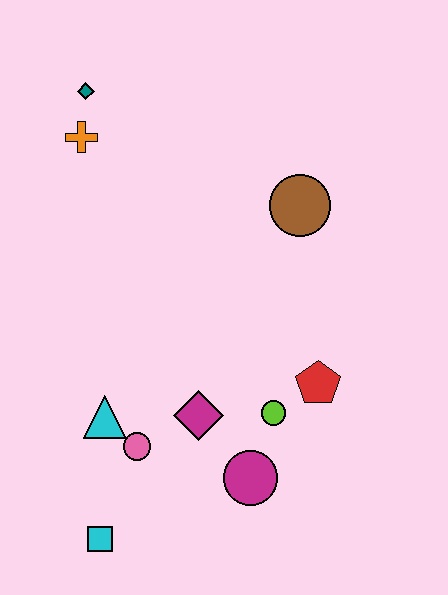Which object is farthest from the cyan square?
The teal diamond is farthest from the cyan square.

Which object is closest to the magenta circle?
The lime circle is closest to the magenta circle.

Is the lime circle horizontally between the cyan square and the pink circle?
No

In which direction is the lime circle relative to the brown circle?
The lime circle is below the brown circle.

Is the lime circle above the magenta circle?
Yes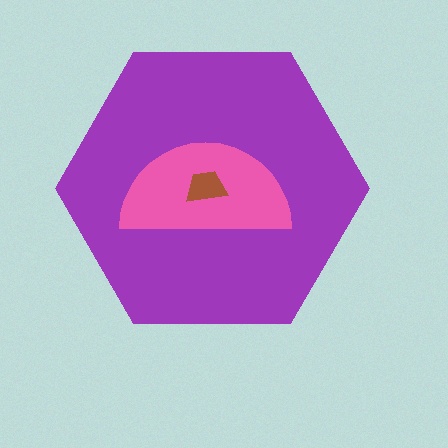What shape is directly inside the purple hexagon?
The pink semicircle.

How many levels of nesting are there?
3.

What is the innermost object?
The brown trapezoid.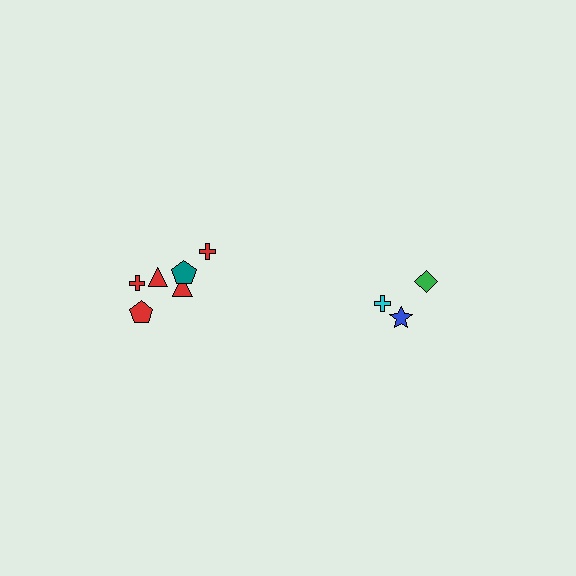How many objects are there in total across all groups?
There are 9 objects.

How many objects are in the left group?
There are 6 objects.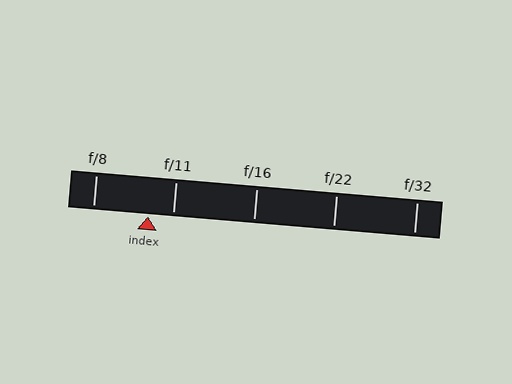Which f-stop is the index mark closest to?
The index mark is closest to f/11.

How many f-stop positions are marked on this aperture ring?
There are 5 f-stop positions marked.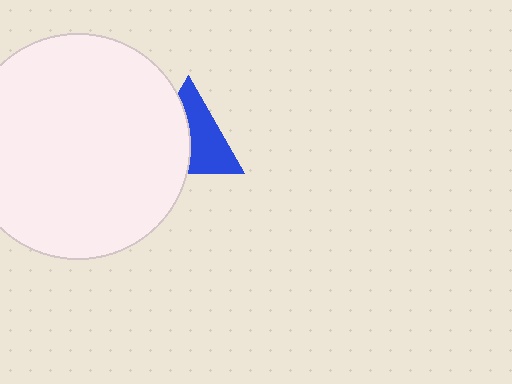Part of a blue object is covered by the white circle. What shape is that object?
It is a triangle.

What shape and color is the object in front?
The object in front is a white circle.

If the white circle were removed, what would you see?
You would see the complete blue triangle.